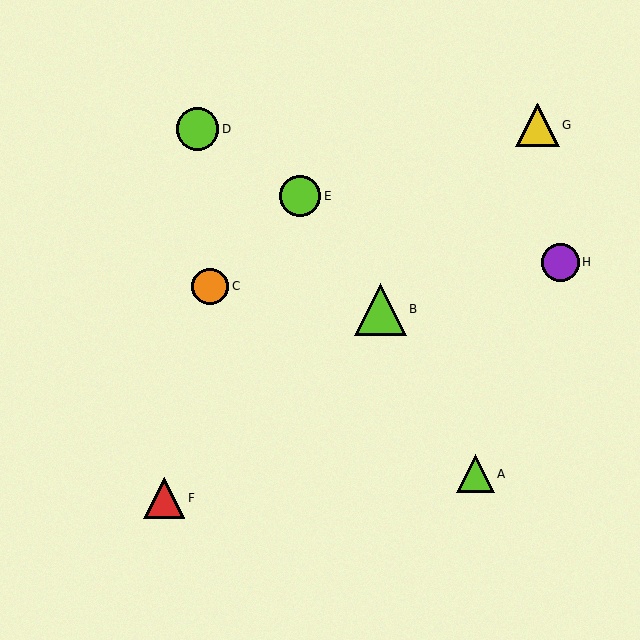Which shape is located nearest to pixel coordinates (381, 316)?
The lime triangle (labeled B) at (380, 309) is nearest to that location.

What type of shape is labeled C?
Shape C is an orange circle.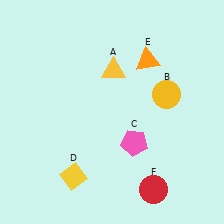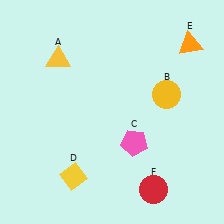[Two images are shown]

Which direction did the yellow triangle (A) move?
The yellow triangle (A) moved left.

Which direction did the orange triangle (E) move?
The orange triangle (E) moved right.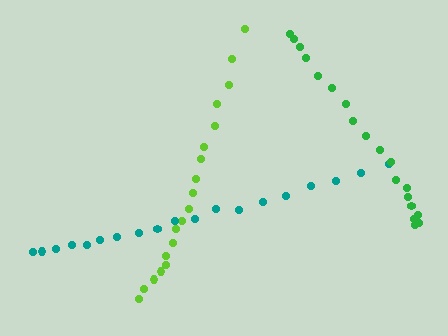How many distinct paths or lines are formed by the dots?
There are 3 distinct paths.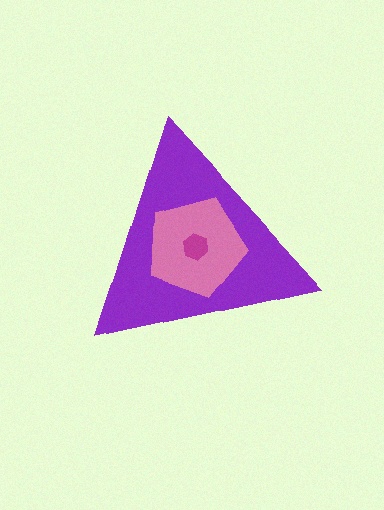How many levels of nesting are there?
3.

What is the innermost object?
The magenta hexagon.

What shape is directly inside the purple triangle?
The pink pentagon.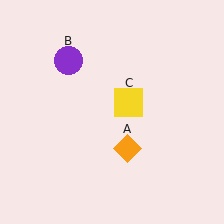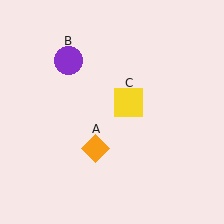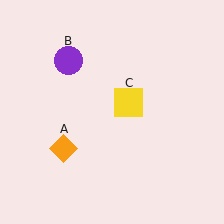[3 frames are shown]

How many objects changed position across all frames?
1 object changed position: orange diamond (object A).